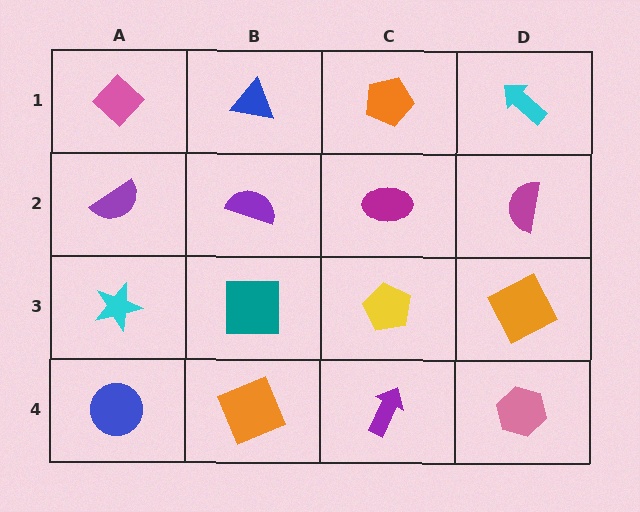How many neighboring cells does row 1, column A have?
2.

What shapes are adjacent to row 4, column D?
An orange square (row 3, column D), a purple arrow (row 4, column C).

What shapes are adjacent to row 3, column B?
A purple semicircle (row 2, column B), an orange square (row 4, column B), a cyan star (row 3, column A), a yellow pentagon (row 3, column C).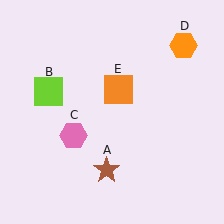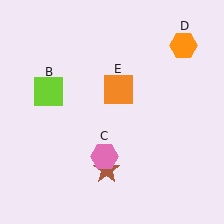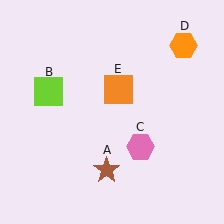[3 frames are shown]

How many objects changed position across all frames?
1 object changed position: pink hexagon (object C).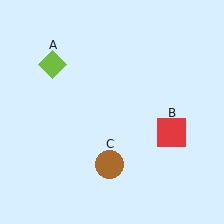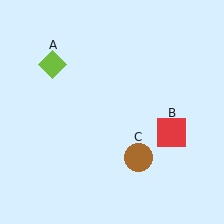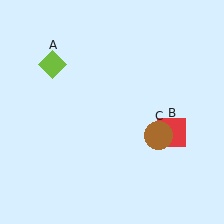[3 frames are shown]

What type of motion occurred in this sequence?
The brown circle (object C) rotated counterclockwise around the center of the scene.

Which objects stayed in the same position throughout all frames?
Lime diamond (object A) and red square (object B) remained stationary.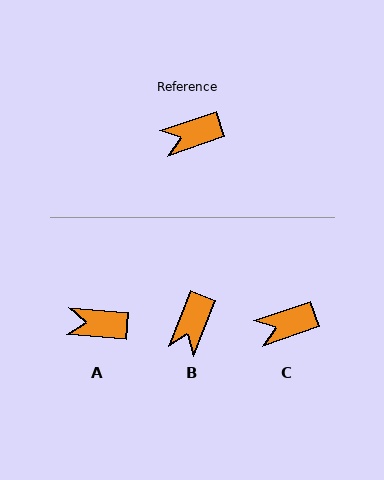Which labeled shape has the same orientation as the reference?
C.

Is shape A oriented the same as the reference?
No, it is off by about 23 degrees.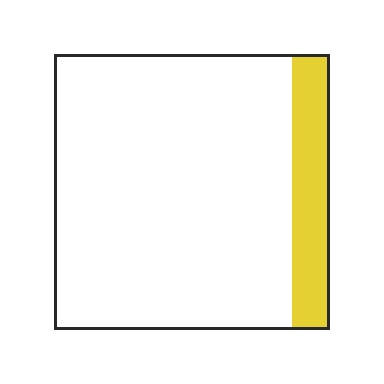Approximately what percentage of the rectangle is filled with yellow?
Approximately 15%.